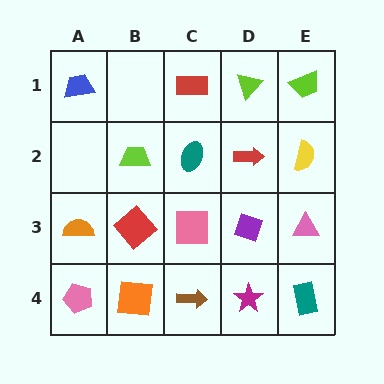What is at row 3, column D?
A purple diamond.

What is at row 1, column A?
A blue trapezoid.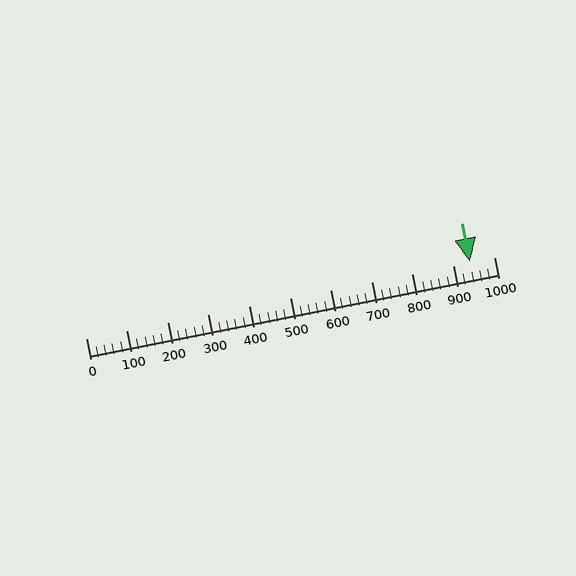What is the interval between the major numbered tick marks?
The major tick marks are spaced 100 units apart.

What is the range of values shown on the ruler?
The ruler shows values from 0 to 1000.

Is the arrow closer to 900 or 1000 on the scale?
The arrow is closer to 900.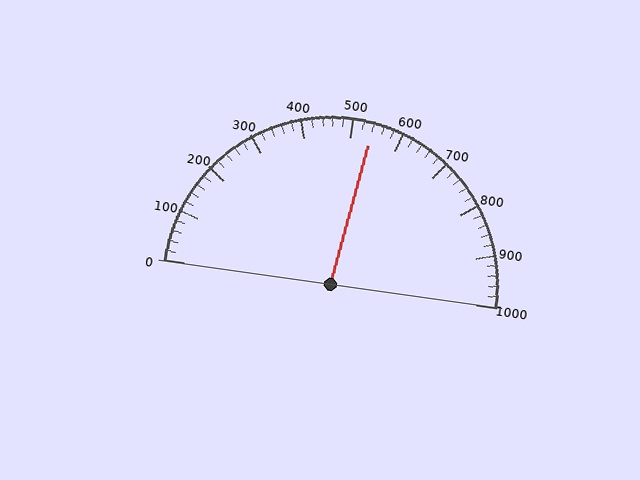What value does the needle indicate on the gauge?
The needle indicates approximately 540.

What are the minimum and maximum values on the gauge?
The gauge ranges from 0 to 1000.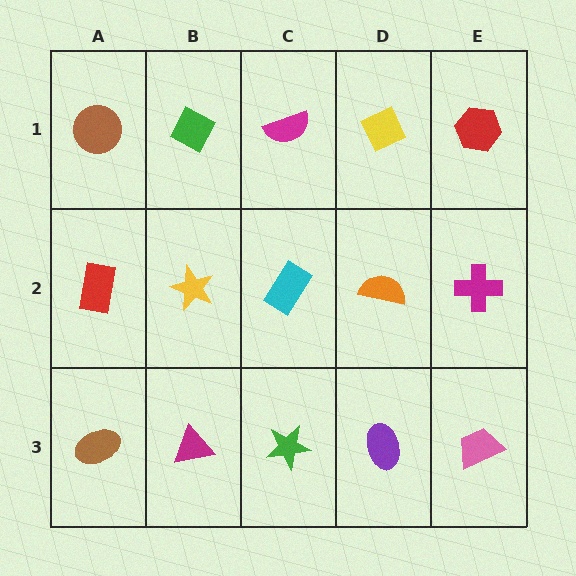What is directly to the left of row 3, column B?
A brown ellipse.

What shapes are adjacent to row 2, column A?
A brown circle (row 1, column A), a brown ellipse (row 3, column A), a yellow star (row 2, column B).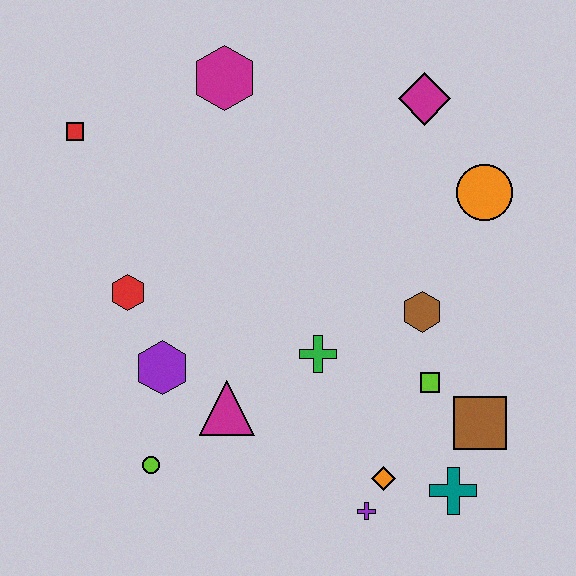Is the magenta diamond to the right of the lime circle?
Yes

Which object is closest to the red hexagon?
The purple hexagon is closest to the red hexagon.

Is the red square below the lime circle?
No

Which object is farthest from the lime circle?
The magenta diamond is farthest from the lime circle.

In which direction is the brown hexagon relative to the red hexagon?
The brown hexagon is to the right of the red hexagon.